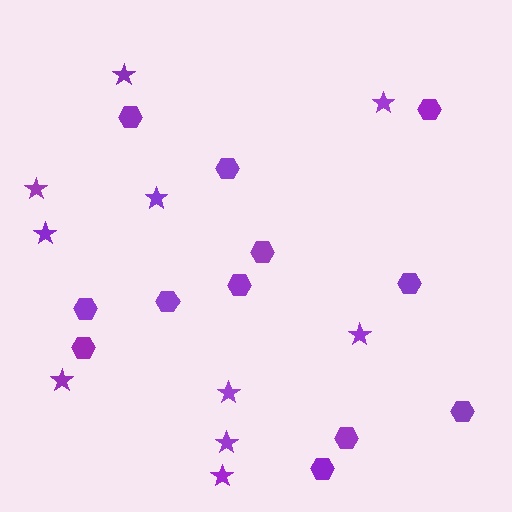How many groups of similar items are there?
There are 2 groups: one group of hexagons (12) and one group of stars (10).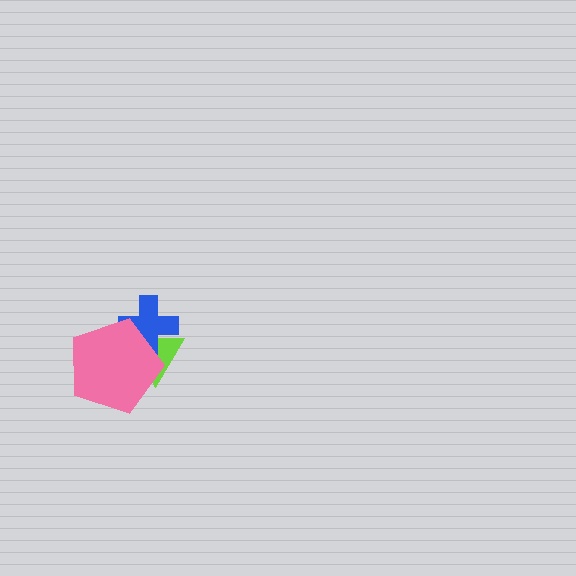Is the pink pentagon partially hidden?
No, no other shape covers it.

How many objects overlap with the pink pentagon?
2 objects overlap with the pink pentagon.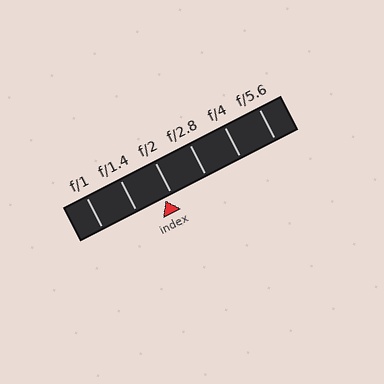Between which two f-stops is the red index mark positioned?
The index mark is between f/1.4 and f/2.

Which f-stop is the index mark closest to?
The index mark is closest to f/2.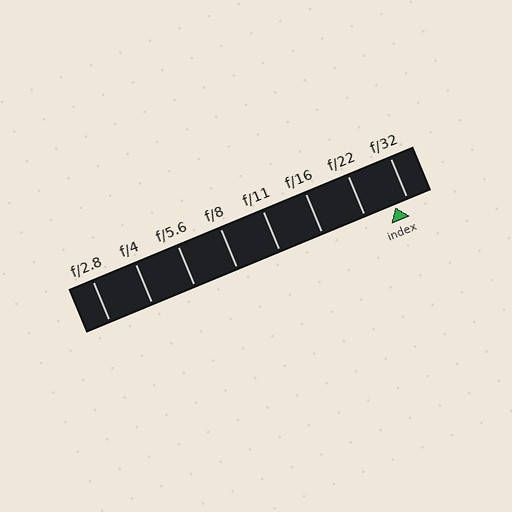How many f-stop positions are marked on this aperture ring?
There are 8 f-stop positions marked.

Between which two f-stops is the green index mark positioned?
The index mark is between f/22 and f/32.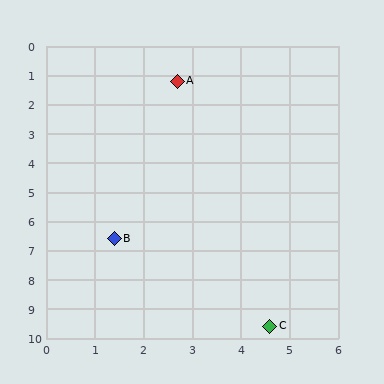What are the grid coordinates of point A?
Point A is at approximately (2.7, 1.2).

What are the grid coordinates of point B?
Point B is at approximately (1.4, 6.6).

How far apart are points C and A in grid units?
Points C and A are about 8.6 grid units apart.